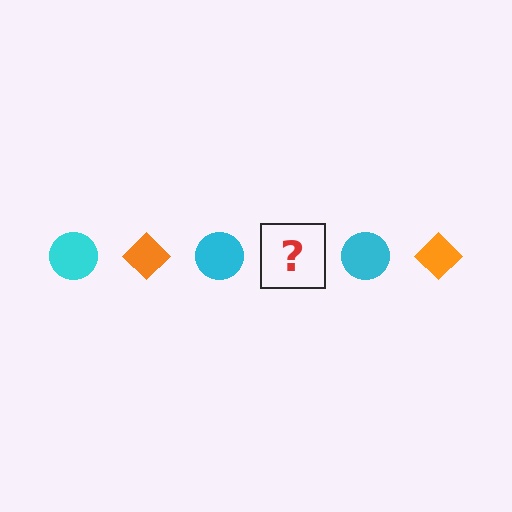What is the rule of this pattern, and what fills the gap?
The rule is that the pattern alternates between cyan circle and orange diamond. The gap should be filled with an orange diamond.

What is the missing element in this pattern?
The missing element is an orange diamond.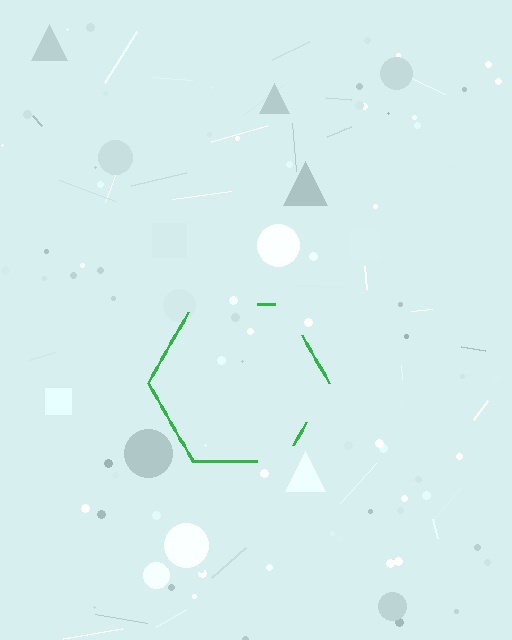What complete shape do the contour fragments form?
The contour fragments form a hexagon.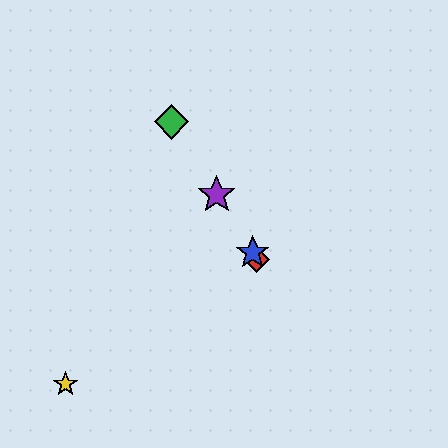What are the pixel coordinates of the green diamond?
The green diamond is at (172, 122).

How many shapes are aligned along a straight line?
4 shapes (the red diamond, the blue star, the green diamond, the purple star) are aligned along a straight line.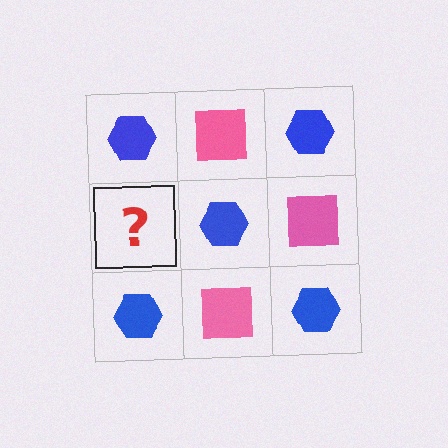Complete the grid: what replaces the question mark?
The question mark should be replaced with a pink square.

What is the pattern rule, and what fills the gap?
The rule is that it alternates blue hexagon and pink square in a checkerboard pattern. The gap should be filled with a pink square.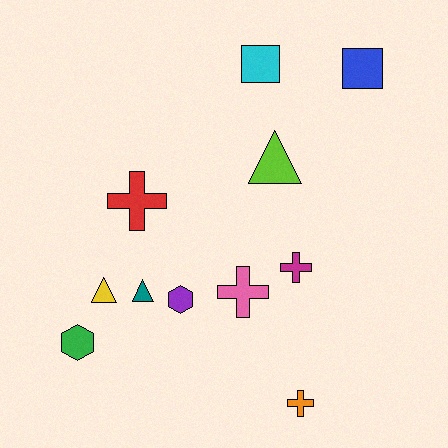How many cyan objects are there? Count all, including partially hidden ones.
There is 1 cyan object.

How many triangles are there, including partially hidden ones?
There are 3 triangles.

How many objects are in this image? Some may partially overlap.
There are 11 objects.